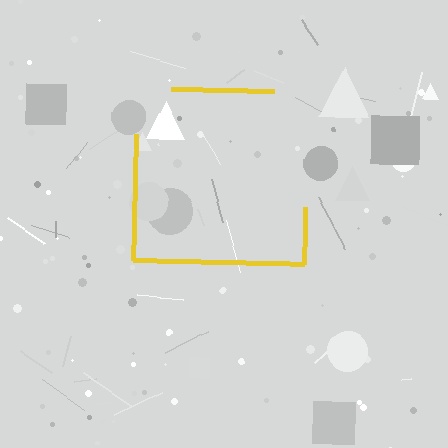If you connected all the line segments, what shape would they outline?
They would outline a square.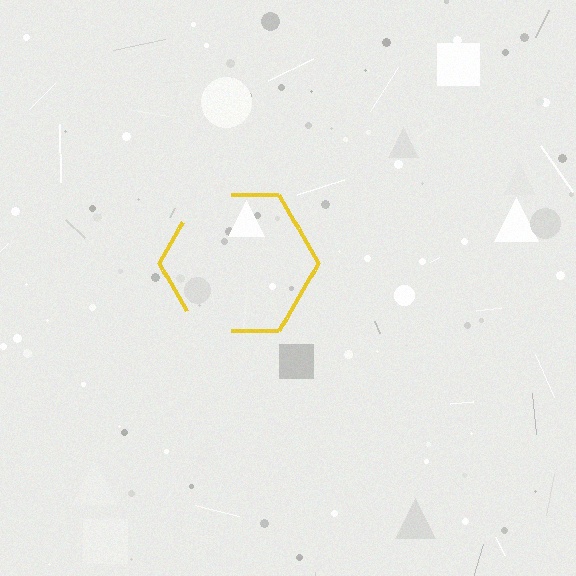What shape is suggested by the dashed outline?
The dashed outline suggests a hexagon.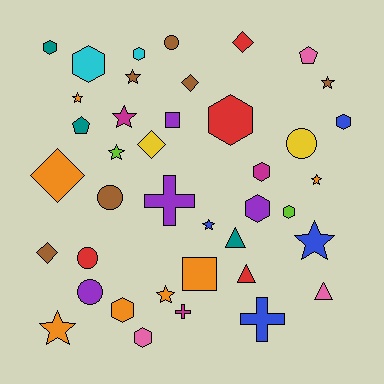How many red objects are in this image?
There are 4 red objects.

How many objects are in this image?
There are 40 objects.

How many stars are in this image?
There are 10 stars.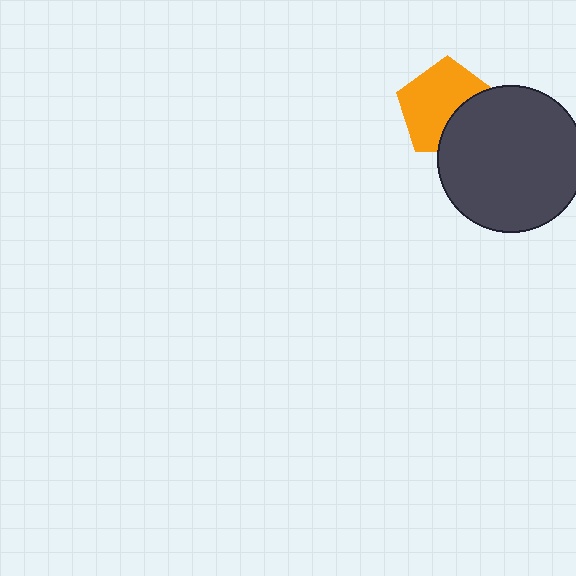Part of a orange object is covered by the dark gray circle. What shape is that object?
It is a pentagon.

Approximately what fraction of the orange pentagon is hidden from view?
Roughly 34% of the orange pentagon is hidden behind the dark gray circle.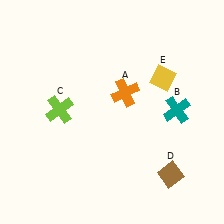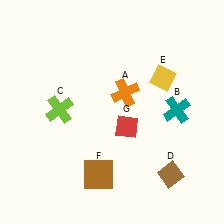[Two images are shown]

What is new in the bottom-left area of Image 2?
A brown square (F) was added in the bottom-left area of Image 2.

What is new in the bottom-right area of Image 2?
A red diamond (G) was added in the bottom-right area of Image 2.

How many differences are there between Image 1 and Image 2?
There are 2 differences between the two images.